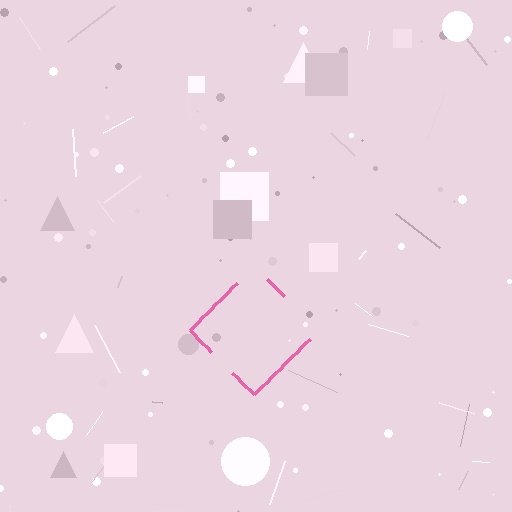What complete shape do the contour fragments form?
The contour fragments form a diamond.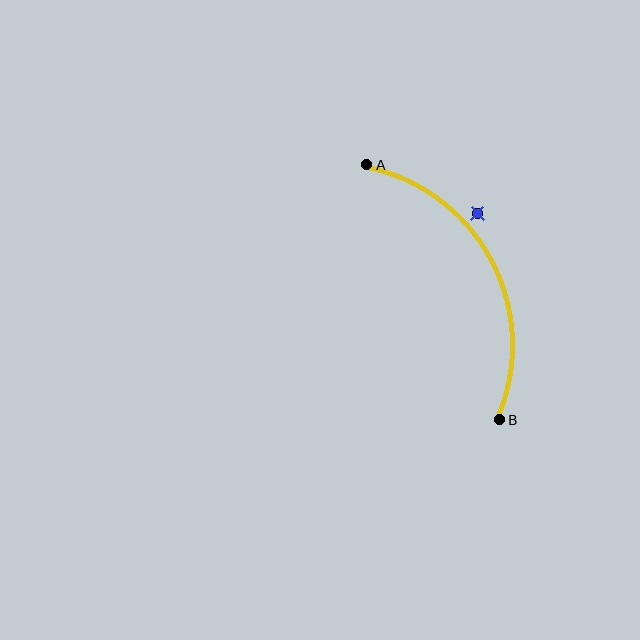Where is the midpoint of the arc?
The arc midpoint is the point on the curve farthest from the straight line joining A and B. It sits to the right of that line.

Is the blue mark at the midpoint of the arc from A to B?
No — the blue mark does not lie on the arc at all. It sits slightly outside the curve.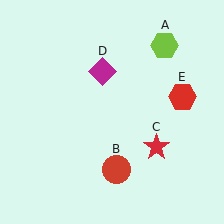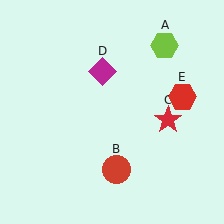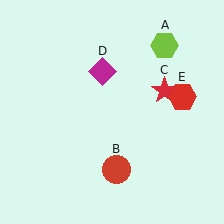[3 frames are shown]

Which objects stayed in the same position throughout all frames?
Lime hexagon (object A) and red circle (object B) and magenta diamond (object D) and red hexagon (object E) remained stationary.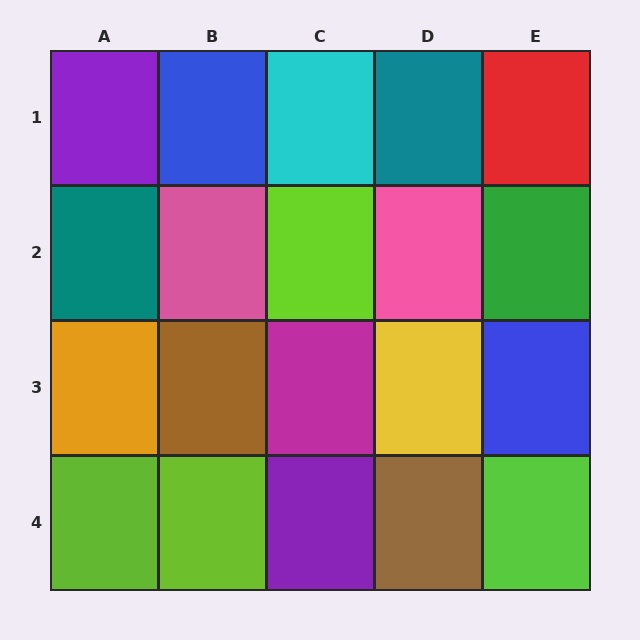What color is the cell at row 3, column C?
Magenta.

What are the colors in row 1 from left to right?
Purple, blue, cyan, teal, red.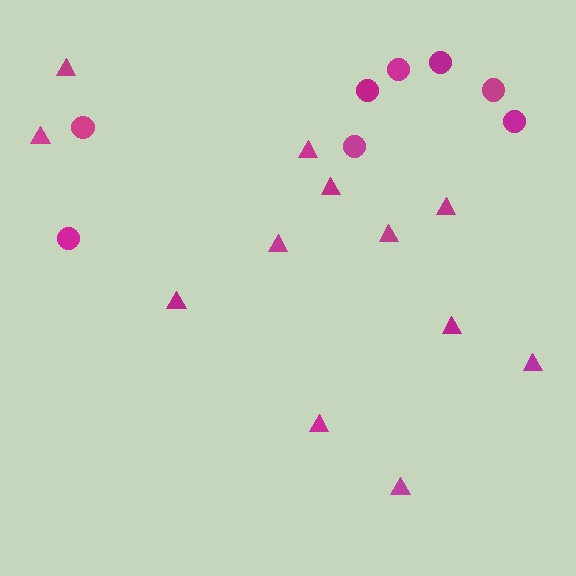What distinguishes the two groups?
There are 2 groups: one group of circles (8) and one group of triangles (12).